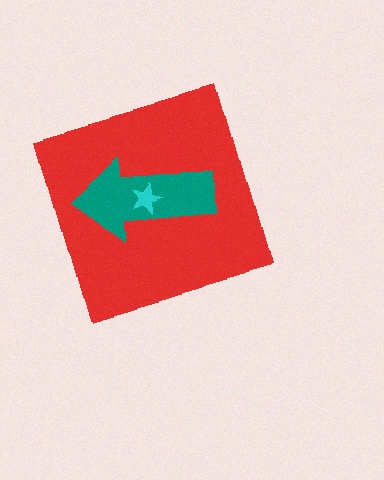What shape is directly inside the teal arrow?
The cyan star.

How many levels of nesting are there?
3.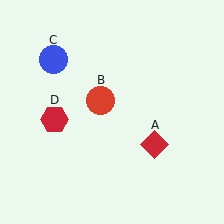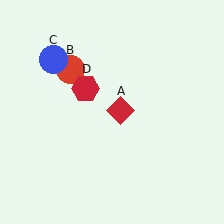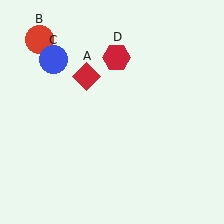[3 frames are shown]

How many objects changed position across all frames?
3 objects changed position: red diamond (object A), red circle (object B), red hexagon (object D).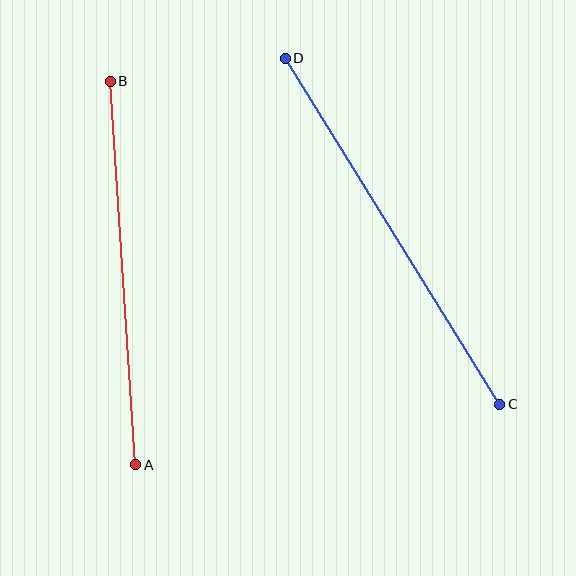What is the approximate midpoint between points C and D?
The midpoint is at approximately (393, 231) pixels.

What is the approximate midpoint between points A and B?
The midpoint is at approximately (123, 273) pixels.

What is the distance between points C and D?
The distance is approximately 407 pixels.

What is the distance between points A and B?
The distance is approximately 385 pixels.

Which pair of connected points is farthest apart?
Points C and D are farthest apart.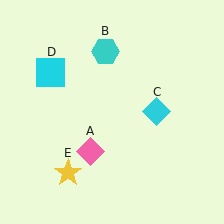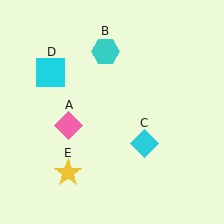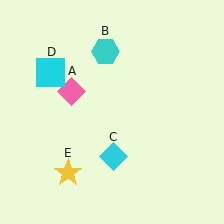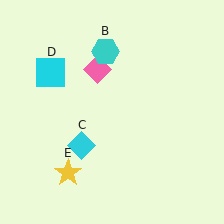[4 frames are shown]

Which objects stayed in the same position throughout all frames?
Cyan hexagon (object B) and cyan square (object D) and yellow star (object E) remained stationary.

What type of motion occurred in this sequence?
The pink diamond (object A), cyan diamond (object C) rotated clockwise around the center of the scene.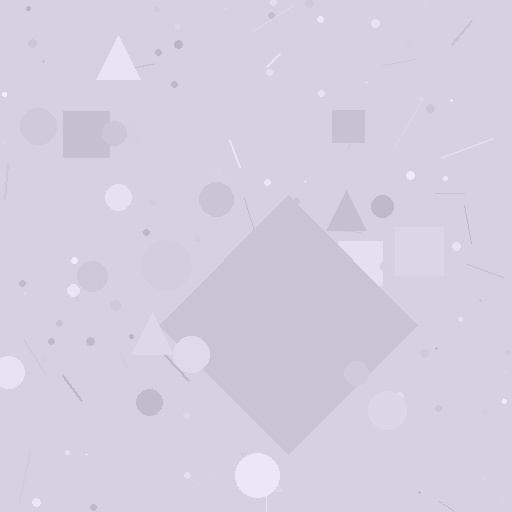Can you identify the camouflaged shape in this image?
The camouflaged shape is a diamond.